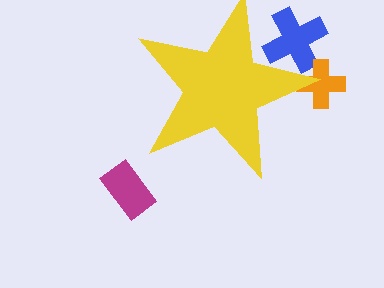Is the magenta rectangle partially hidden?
No, the magenta rectangle is fully visible.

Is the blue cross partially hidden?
Yes, the blue cross is partially hidden behind the yellow star.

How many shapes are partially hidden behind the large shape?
2 shapes are partially hidden.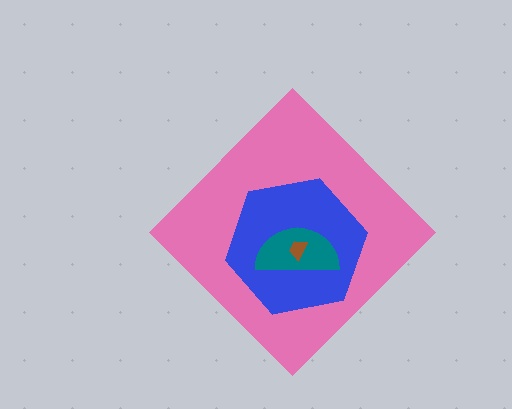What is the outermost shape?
The pink diamond.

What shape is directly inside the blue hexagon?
The teal semicircle.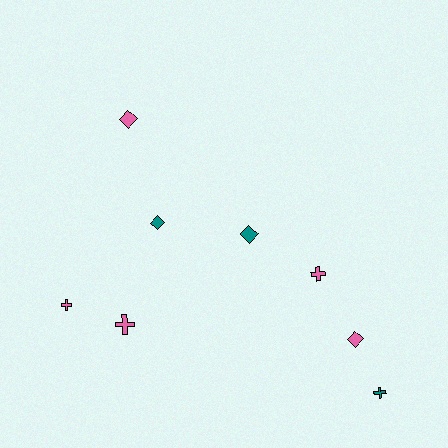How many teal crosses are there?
There is 1 teal cross.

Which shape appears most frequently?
Cross, with 4 objects.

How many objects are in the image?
There are 8 objects.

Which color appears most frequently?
Pink, with 5 objects.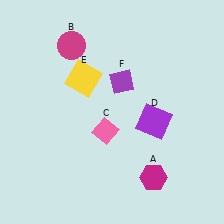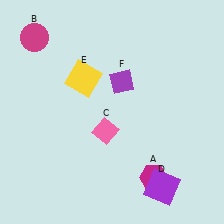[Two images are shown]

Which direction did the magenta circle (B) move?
The magenta circle (B) moved left.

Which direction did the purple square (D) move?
The purple square (D) moved down.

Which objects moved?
The objects that moved are: the magenta circle (B), the purple square (D).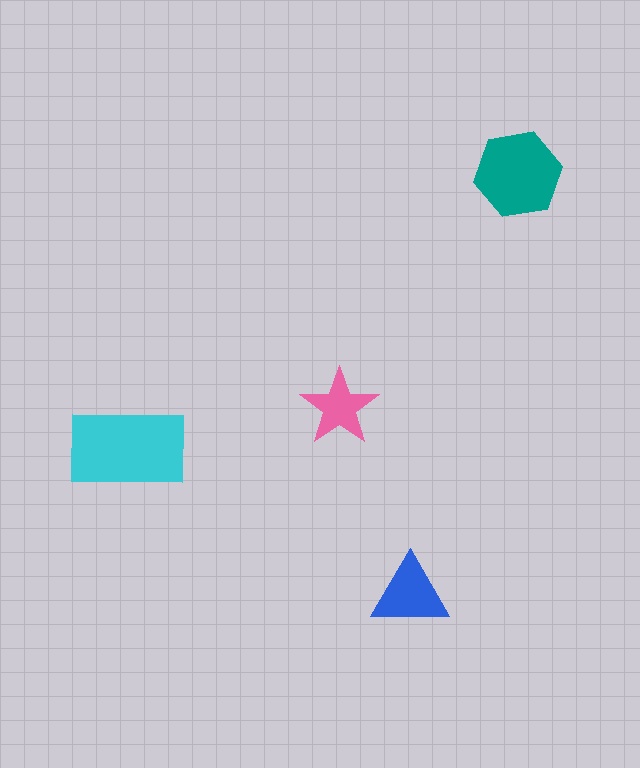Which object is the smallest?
The pink star.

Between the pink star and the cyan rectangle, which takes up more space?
The cyan rectangle.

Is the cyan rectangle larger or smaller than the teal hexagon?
Larger.